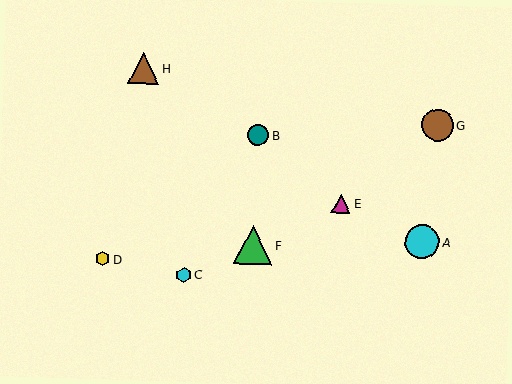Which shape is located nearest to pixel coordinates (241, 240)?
The green triangle (labeled F) at (253, 245) is nearest to that location.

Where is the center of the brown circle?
The center of the brown circle is at (438, 125).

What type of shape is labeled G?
Shape G is a brown circle.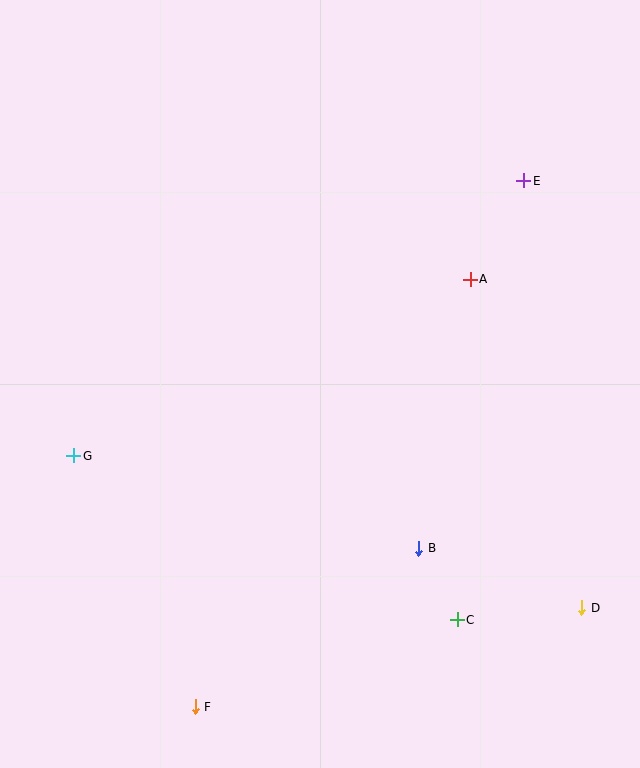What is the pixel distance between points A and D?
The distance between A and D is 347 pixels.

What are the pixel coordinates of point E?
Point E is at (524, 181).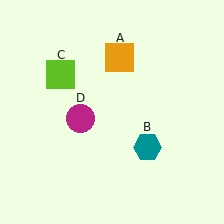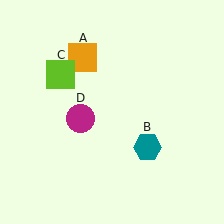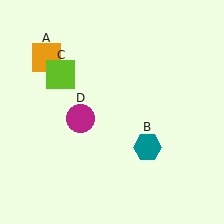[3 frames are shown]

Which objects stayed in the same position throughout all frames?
Teal hexagon (object B) and lime square (object C) and magenta circle (object D) remained stationary.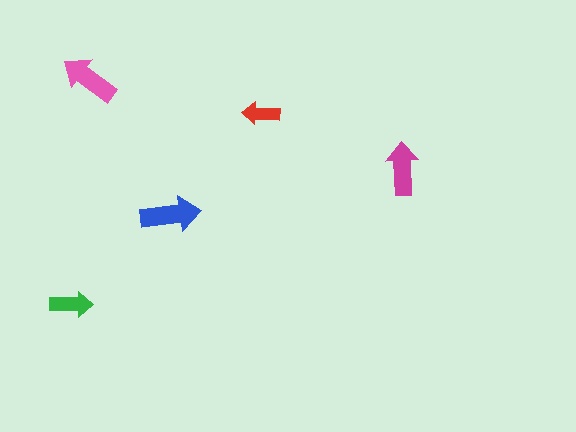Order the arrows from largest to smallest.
the blue one, the pink one, the magenta one, the green one, the red one.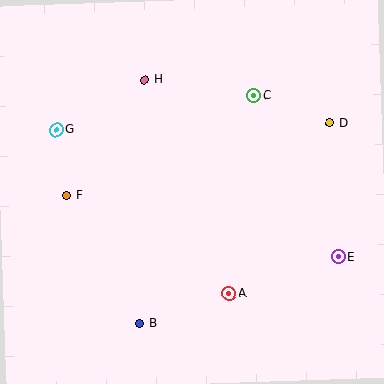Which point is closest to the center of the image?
Point A at (229, 294) is closest to the center.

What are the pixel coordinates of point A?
Point A is at (229, 294).